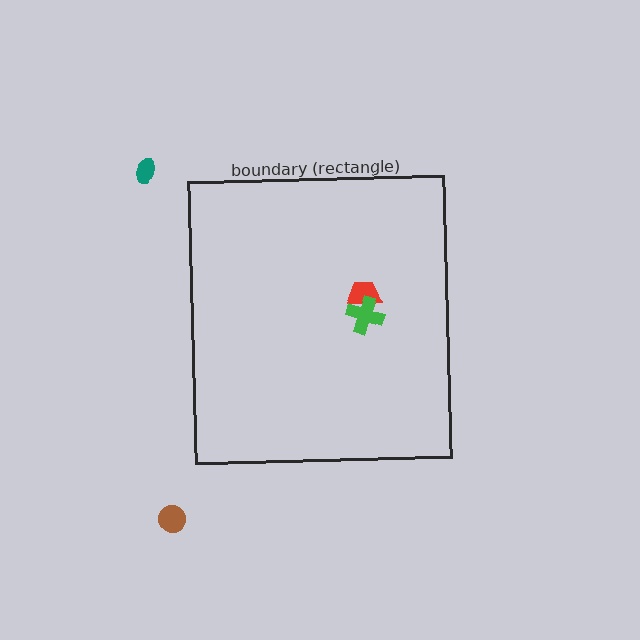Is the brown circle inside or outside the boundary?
Outside.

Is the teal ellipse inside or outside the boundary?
Outside.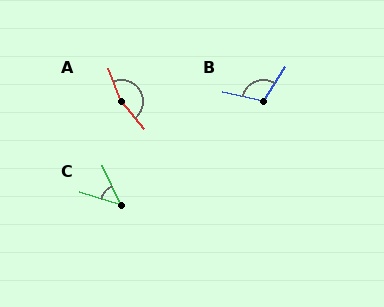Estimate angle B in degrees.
Approximately 109 degrees.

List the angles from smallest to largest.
C (48°), B (109°), A (160°).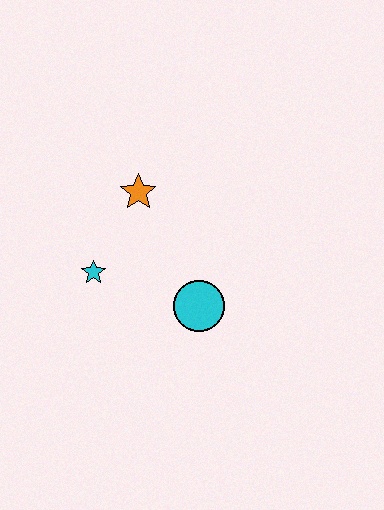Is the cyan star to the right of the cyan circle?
No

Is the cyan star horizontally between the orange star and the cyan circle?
No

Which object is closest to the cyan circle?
The cyan star is closest to the cyan circle.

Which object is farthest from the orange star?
The cyan circle is farthest from the orange star.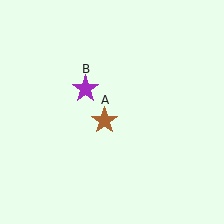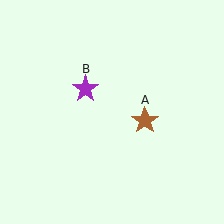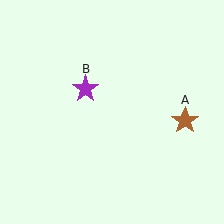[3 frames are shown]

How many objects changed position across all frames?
1 object changed position: brown star (object A).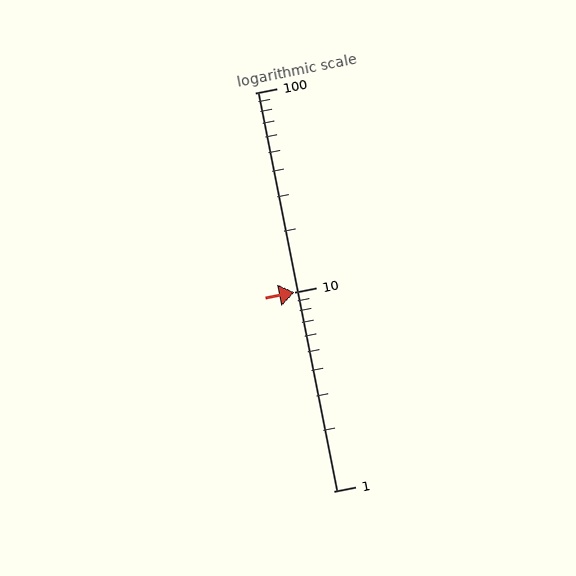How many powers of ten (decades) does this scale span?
The scale spans 2 decades, from 1 to 100.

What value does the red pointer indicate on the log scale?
The pointer indicates approximately 10.